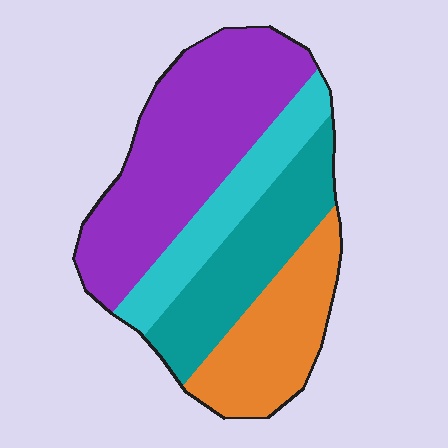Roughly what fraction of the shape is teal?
Teal covers around 20% of the shape.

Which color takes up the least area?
Cyan, at roughly 15%.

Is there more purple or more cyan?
Purple.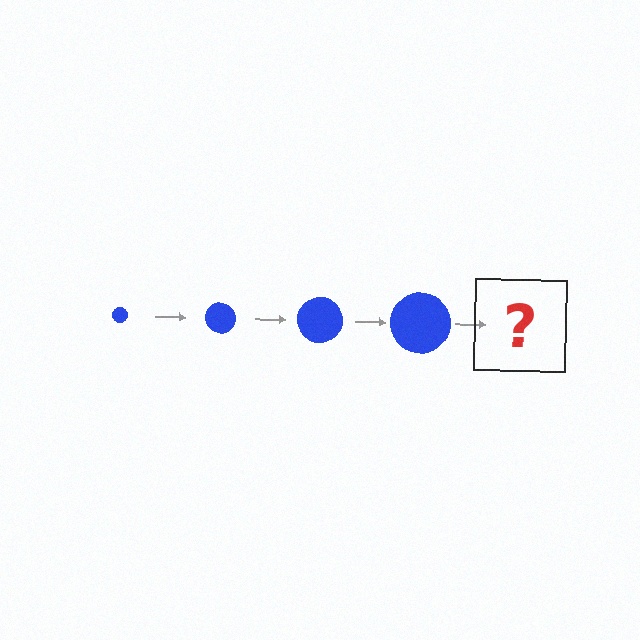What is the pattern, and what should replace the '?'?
The pattern is that the circle gets progressively larger each step. The '?' should be a blue circle, larger than the previous one.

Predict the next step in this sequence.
The next step is a blue circle, larger than the previous one.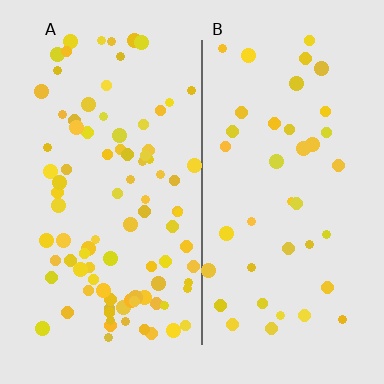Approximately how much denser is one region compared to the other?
Approximately 2.2× — region A over region B.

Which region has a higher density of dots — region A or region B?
A (the left).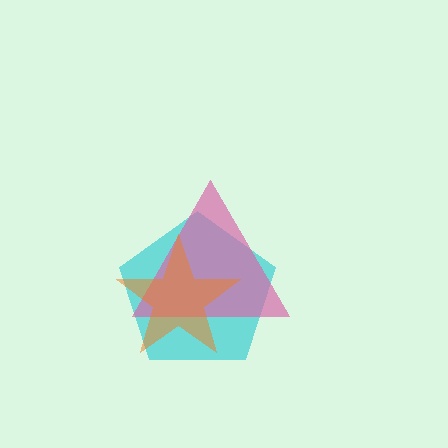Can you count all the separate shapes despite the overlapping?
Yes, there are 3 separate shapes.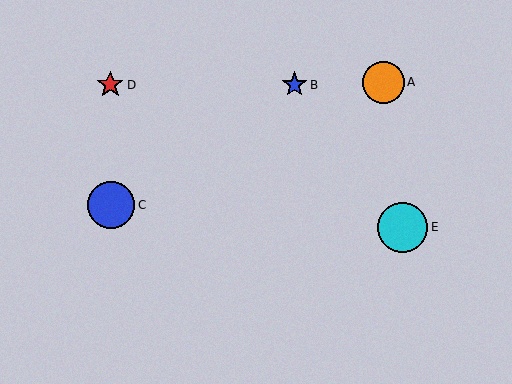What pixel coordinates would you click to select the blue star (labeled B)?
Click at (295, 85) to select the blue star B.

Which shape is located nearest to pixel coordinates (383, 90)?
The orange circle (labeled A) at (383, 82) is nearest to that location.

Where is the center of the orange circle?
The center of the orange circle is at (383, 82).